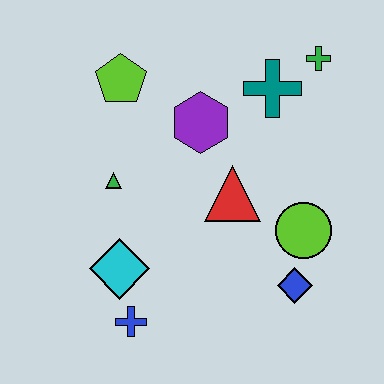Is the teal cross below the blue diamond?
No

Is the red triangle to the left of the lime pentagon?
No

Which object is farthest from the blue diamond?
The lime pentagon is farthest from the blue diamond.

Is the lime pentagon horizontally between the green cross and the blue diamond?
No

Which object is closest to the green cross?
The teal cross is closest to the green cross.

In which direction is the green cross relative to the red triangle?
The green cross is above the red triangle.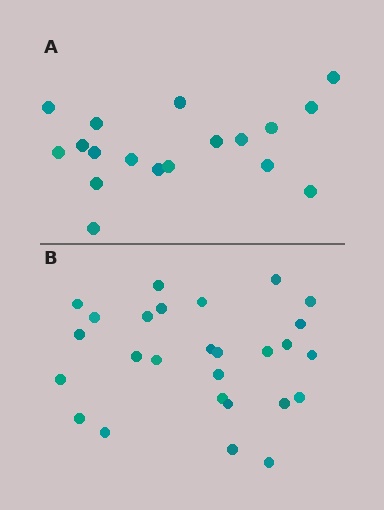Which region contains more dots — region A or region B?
Region B (the bottom region) has more dots.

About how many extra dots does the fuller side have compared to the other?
Region B has roughly 8 or so more dots than region A.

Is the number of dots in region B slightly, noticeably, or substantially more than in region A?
Region B has substantially more. The ratio is roughly 1.5 to 1.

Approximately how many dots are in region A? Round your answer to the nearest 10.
About 20 dots. (The exact count is 18, which rounds to 20.)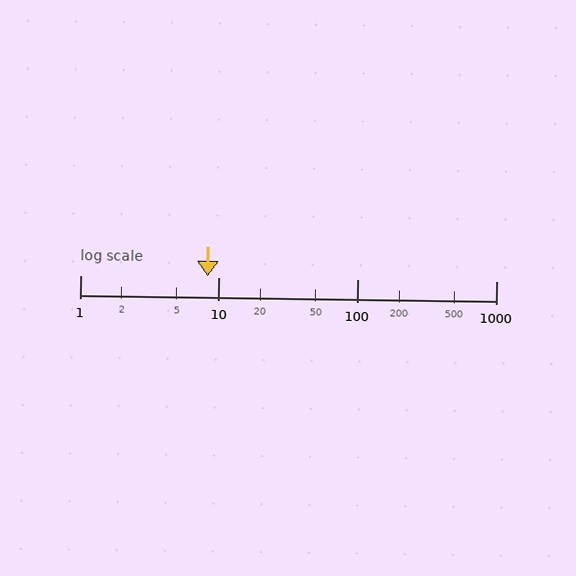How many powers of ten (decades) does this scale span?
The scale spans 3 decades, from 1 to 1000.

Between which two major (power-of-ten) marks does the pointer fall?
The pointer is between 1 and 10.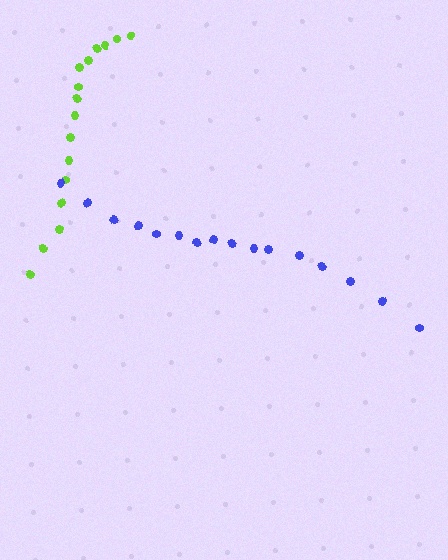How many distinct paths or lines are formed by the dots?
There are 2 distinct paths.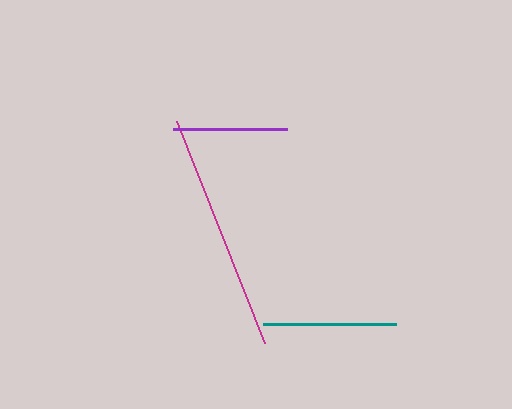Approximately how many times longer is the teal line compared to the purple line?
The teal line is approximately 1.2 times the length of the purple line.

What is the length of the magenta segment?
The magenta segment is approximately 239 pixels long.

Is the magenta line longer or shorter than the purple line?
The magenta line is longer than the purple line.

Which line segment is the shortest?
The purple line is the shortest at approximately 115 pixels.